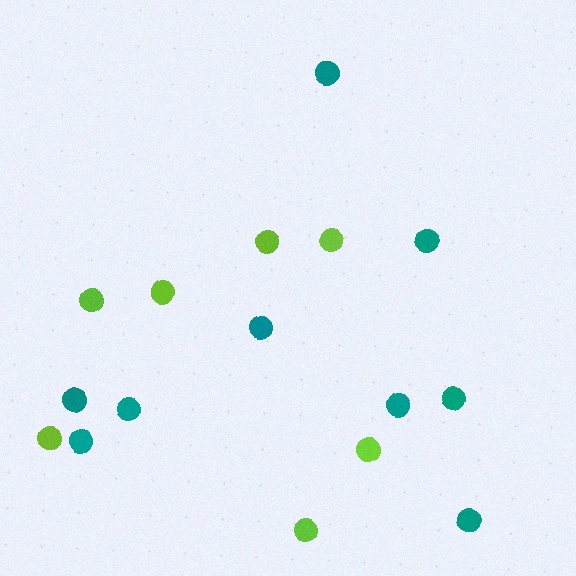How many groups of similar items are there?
There are 2 groups: one group of teal circles (9) and one group of lime circles (7).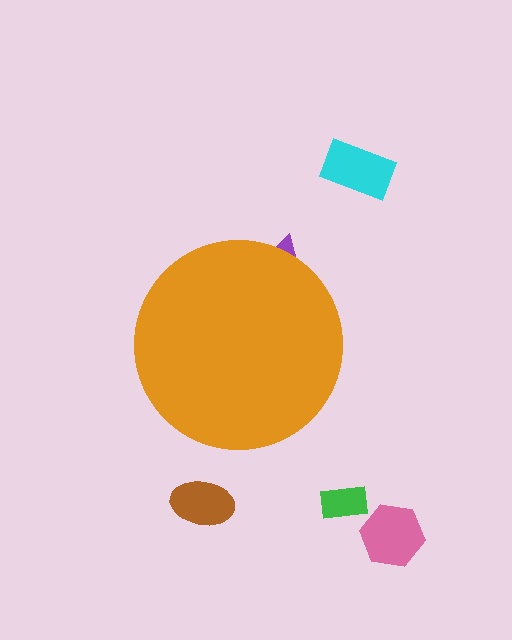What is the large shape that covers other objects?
An orange circle.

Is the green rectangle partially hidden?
No, the green rectangle is fully visible.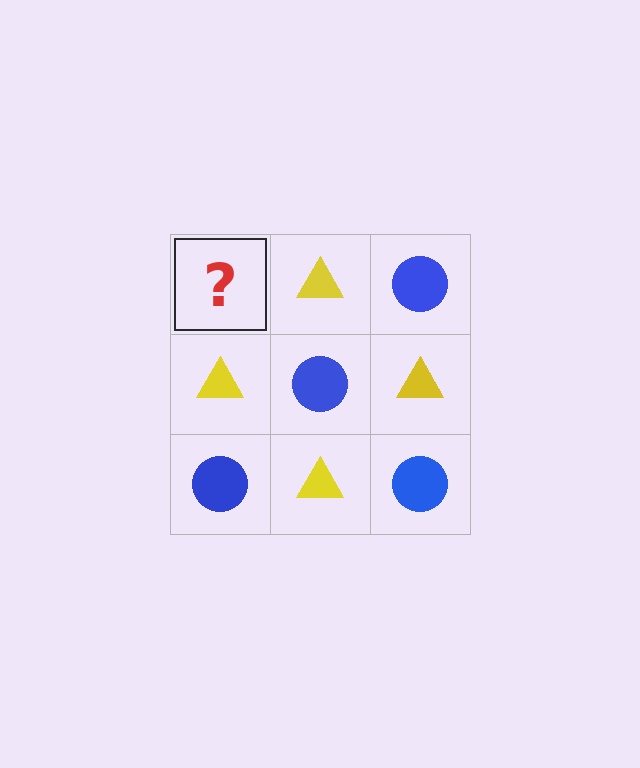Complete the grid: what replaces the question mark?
The question mark should be replaced with a blue circle.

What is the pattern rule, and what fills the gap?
The rule is that it alternates blue circle and yellow triangle in a checkerboard pattern. The gap should be filled with a blue circle.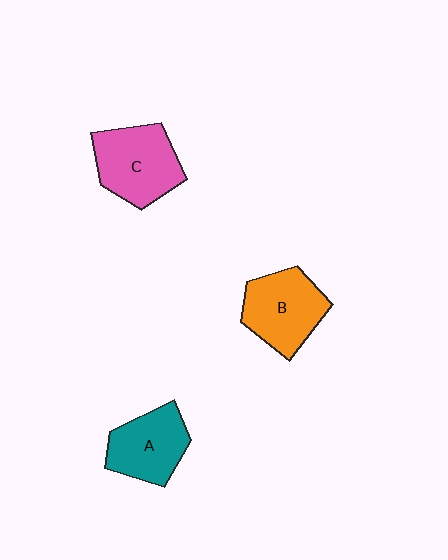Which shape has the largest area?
Shape C (pink).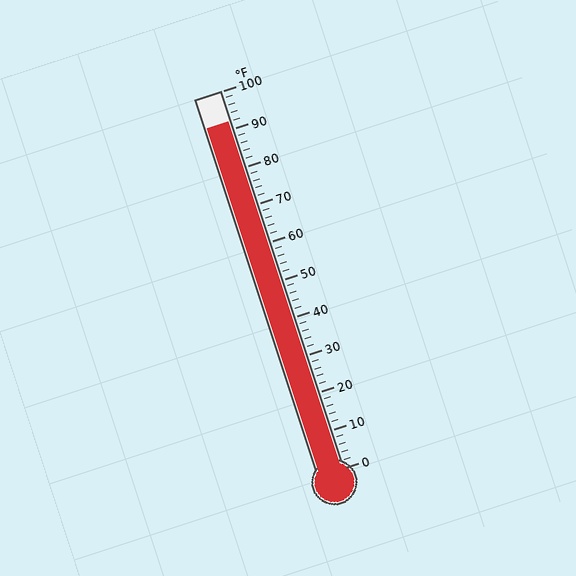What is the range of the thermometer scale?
The thermometer scale ranges from 0°F to 100°F.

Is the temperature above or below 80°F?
The temperature is above 80°F.